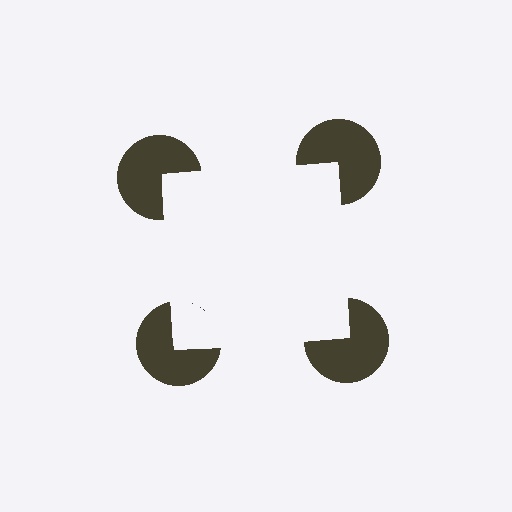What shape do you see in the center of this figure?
An illusory square — its edges are inferred from the aligned wedge cuts in the pac-man discs, not physically drawn.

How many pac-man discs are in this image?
There are 4 — one at each vertex of the illusory square.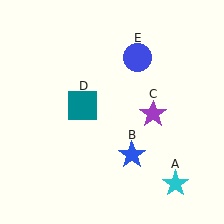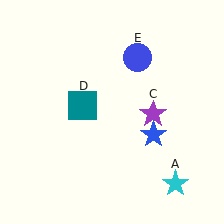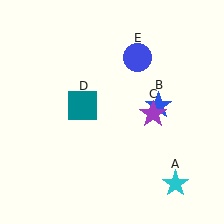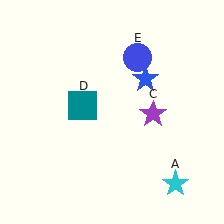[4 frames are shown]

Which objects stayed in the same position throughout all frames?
Cyan star (object A) and purple star (object C) and teal square (object D) and blue circle (object E) remained stationary.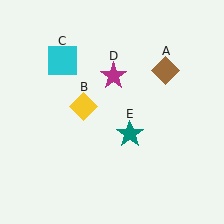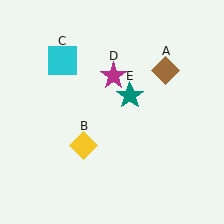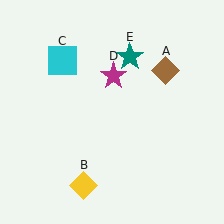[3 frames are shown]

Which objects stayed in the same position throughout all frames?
Brown diamond (object A) and cyan square (object C) and magenta star (object D) remained stationary.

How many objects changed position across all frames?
2 objects changed position: yellow diamond (object B), teal star (object E).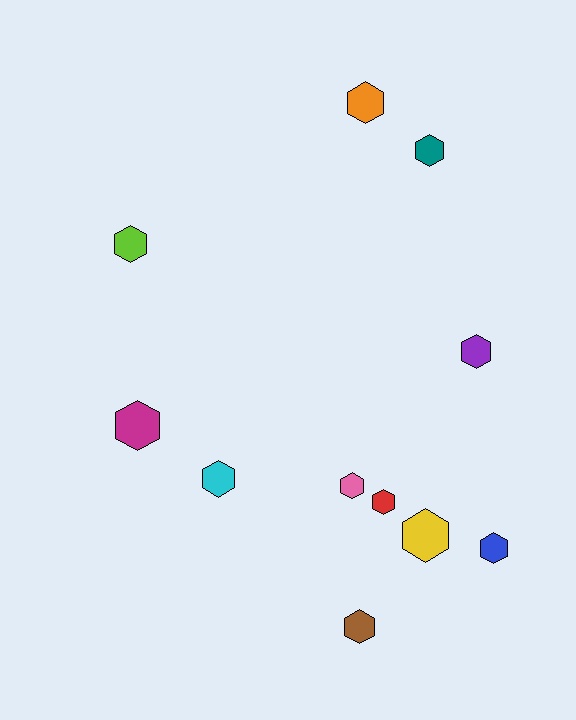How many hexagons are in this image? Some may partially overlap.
There are 11 hexagons.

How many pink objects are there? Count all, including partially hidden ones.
There is 1 pink object.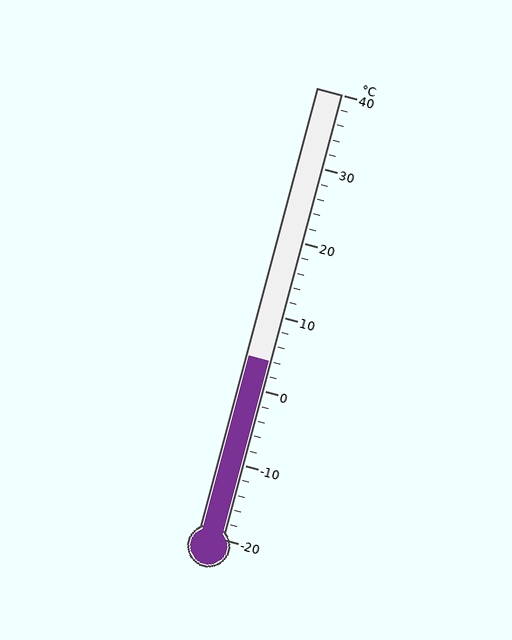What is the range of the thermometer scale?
The thermometer scale ranges from -20°C to 40°C.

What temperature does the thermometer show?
The thermometer shows approximately 4°C.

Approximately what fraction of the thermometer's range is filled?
The thermometer is filled to approximately 40% of its range.